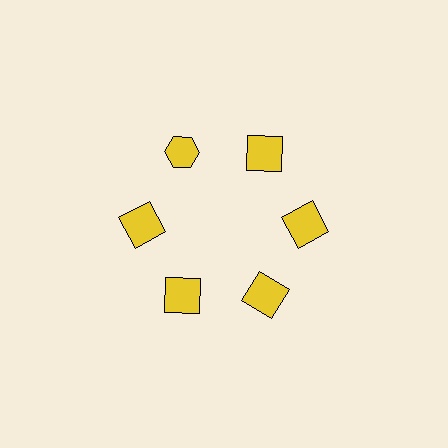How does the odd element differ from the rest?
It has a different shape: hexagon instead of square.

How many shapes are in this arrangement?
There are 6 shapes arranged in a ring pattern.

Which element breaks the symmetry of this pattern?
The yellow hexagon at roughly the 11 o'clock position breaks the symmetry. All other shapes are yellow squares.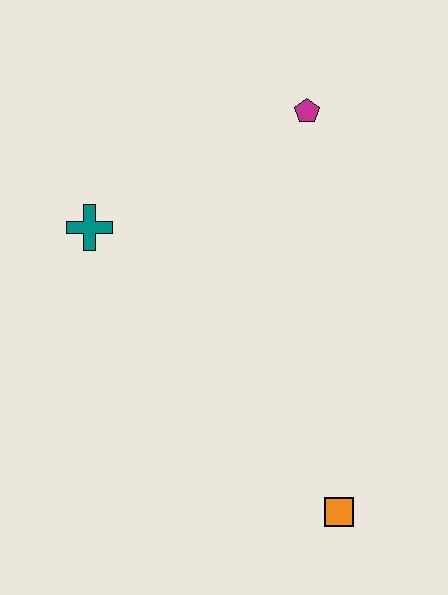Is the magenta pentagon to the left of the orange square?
Yes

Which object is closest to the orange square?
The teal cross is closest to the orange square.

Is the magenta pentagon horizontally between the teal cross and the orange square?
Yes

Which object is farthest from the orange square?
The magenta pentagon is farthest from the orange square.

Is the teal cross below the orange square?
No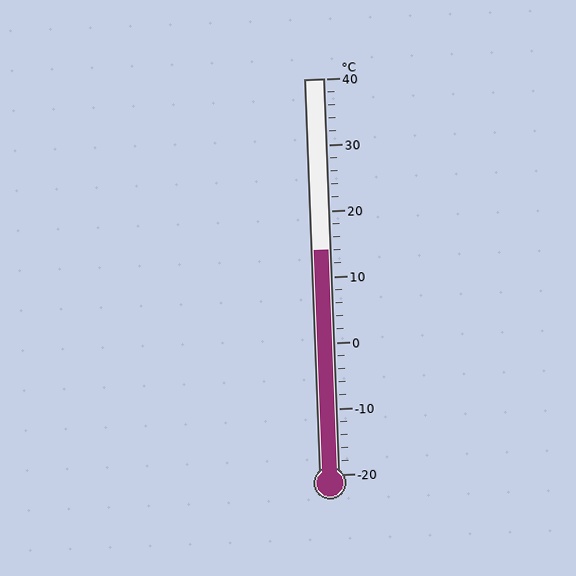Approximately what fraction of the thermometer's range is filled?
The thermometer is filled to approximately 55% of its range.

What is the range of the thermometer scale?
The thermometer scale ranges from -20°C to 40°C.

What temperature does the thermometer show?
The thermometer shows approximately 14°C.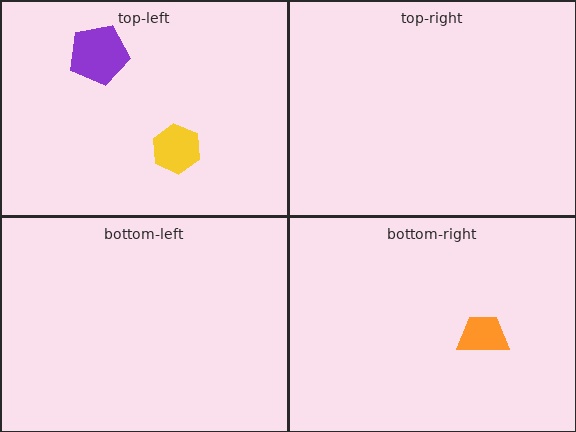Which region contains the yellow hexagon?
The top-left region.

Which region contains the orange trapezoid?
The bottom-right region.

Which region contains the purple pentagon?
The top-left region.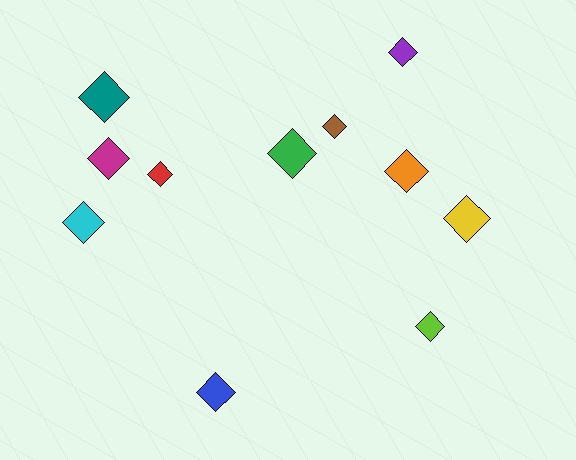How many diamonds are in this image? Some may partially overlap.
There are 11 diamonds.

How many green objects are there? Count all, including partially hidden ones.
There is 1 green object.